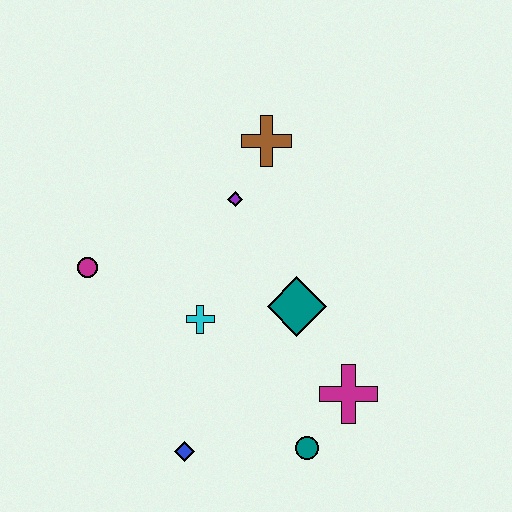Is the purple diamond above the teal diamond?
Yes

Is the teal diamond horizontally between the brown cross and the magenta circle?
No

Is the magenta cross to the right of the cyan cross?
Yes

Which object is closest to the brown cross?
The purple diamond is closest to the brown cross.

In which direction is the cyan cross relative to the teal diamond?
The cyan cross is to the left of the teal diamond.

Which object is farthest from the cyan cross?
The brown cross is farthest from the cyan cross.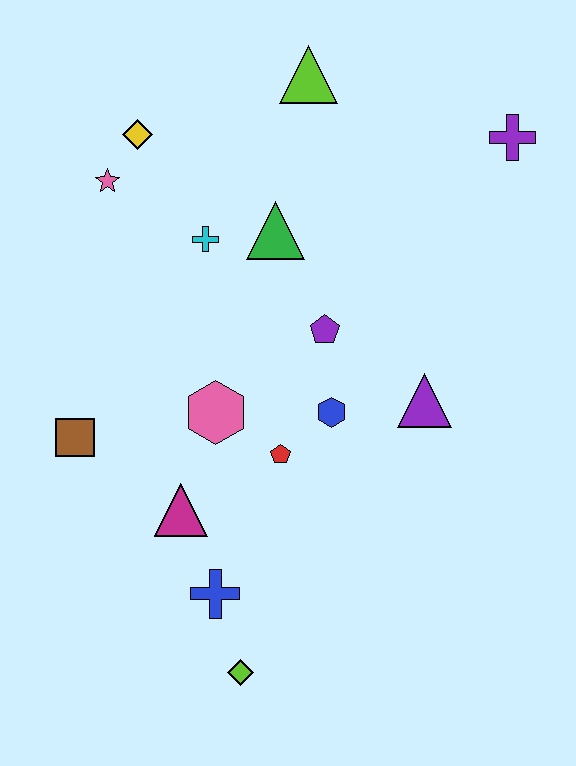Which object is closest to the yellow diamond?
The pink star is closest to the yellow diamond.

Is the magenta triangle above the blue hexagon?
No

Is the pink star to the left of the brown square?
No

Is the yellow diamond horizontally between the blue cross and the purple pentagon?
No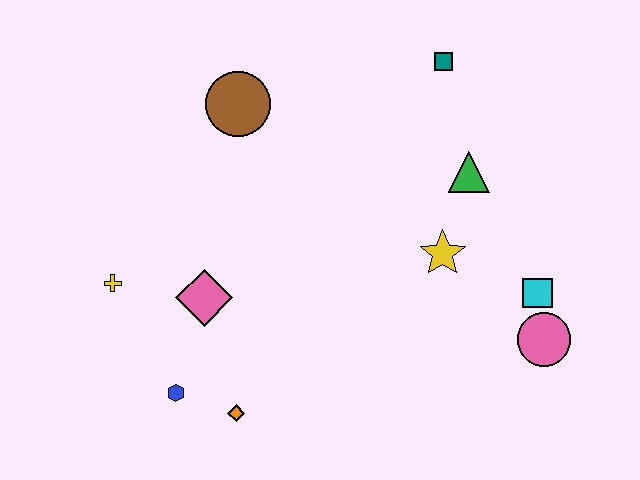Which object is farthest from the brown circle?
The pink circle is farthest from the brown circle.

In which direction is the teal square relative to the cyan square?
The teal square is above the cyan square.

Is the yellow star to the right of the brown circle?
Yes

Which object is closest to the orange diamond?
The blue hexagon is closest to the orange diamond.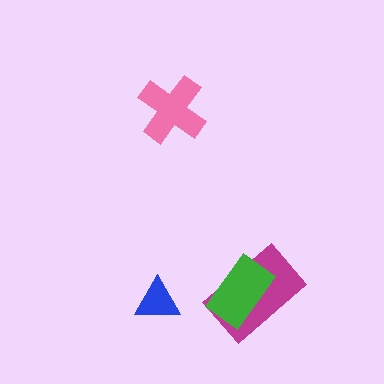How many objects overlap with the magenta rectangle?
1 object overlaps with the magenta rectangle.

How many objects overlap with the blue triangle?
0 objects overlap with the blue triangle.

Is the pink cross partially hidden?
No, no other shape covers it.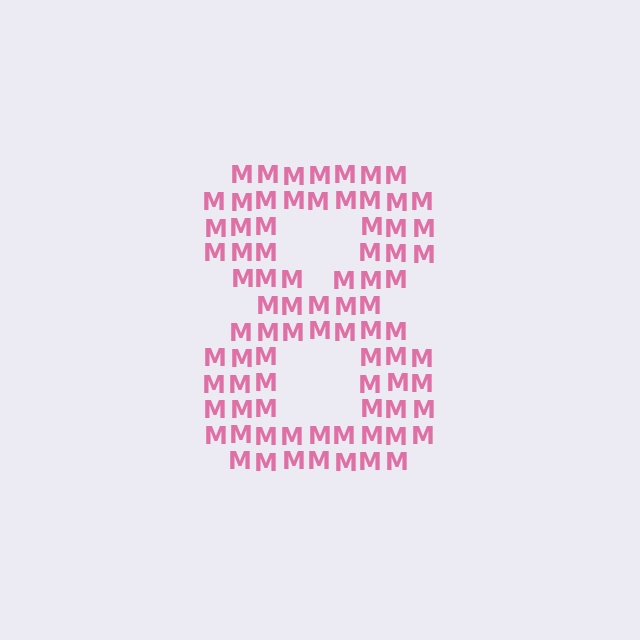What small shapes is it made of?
It is made of small letter M's.